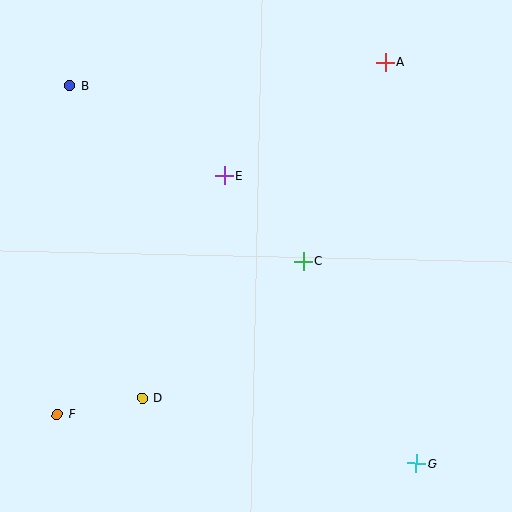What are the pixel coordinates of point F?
Point F is at (57, 414).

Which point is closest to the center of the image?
Point C at (303, 261) is closest to the center.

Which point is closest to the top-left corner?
Point B is closest to the top-left corner.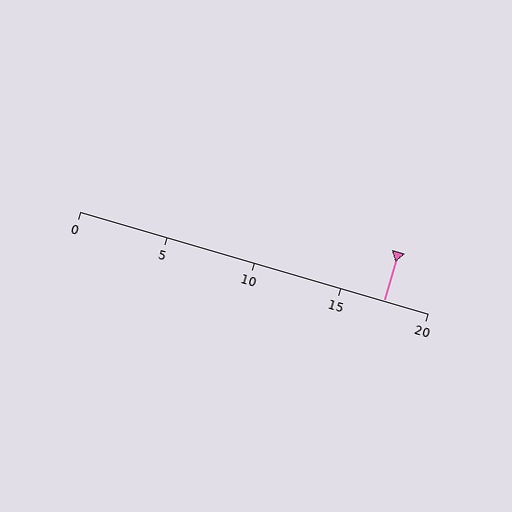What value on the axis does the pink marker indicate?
The marker indicates approximately 17.5.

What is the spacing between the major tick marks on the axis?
The major ticks are spaced 5 apart.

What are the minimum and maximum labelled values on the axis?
The axis runs from 0 to 20.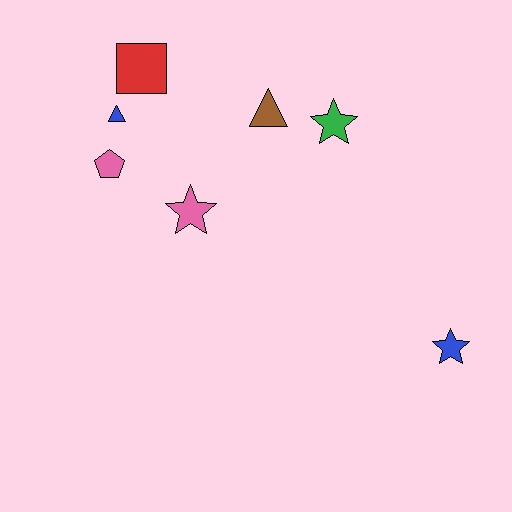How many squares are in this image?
There is 1 square.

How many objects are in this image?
There are 7 objects.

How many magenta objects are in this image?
There are no magenta objects.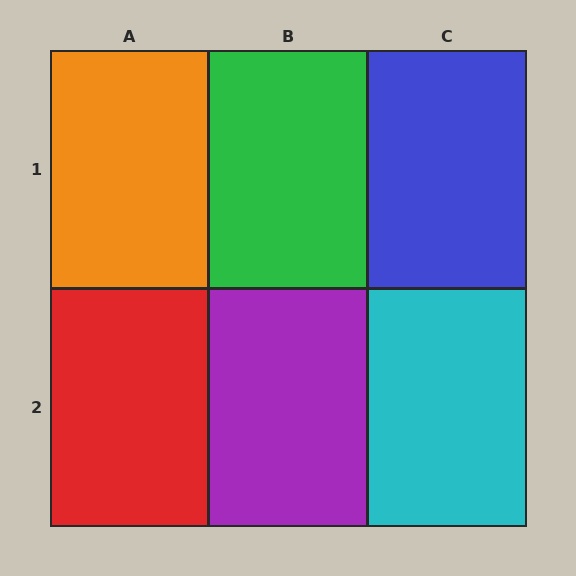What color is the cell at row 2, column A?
Red.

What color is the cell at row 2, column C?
Cyan.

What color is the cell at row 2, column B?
Purple.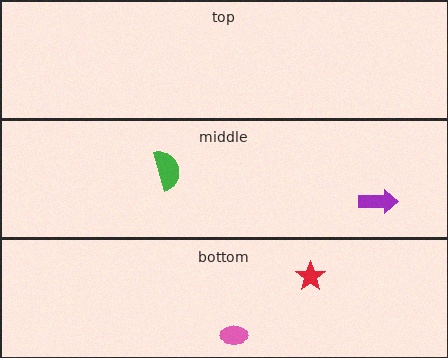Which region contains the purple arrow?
The middle region.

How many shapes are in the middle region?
2.